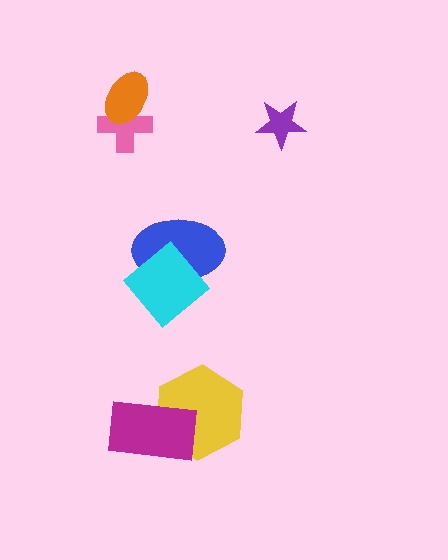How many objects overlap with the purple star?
0 objects overlap with the purple star.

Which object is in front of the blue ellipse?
The cyan diamond is in front of the blue ellipse.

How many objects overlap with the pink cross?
1 object overlaps with the pink cross.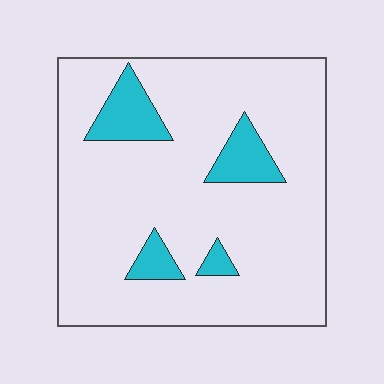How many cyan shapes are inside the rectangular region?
4.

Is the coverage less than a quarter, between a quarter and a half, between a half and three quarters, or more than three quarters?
Less than a quarter.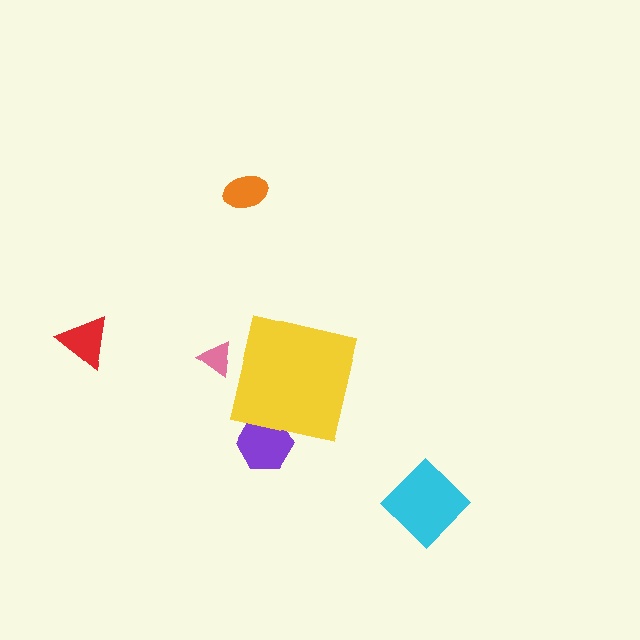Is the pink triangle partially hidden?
Yes, the pink triangle is partially hidden behind the yellow square.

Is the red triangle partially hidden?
No, the red triangle is fully visible.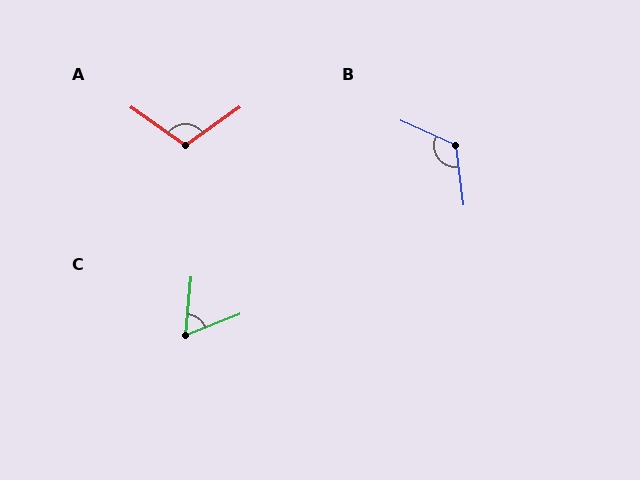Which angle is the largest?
B, at approximately 122 degrees.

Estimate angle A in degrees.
Approximately 109 degrees.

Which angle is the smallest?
C, at approximately 62 degrees.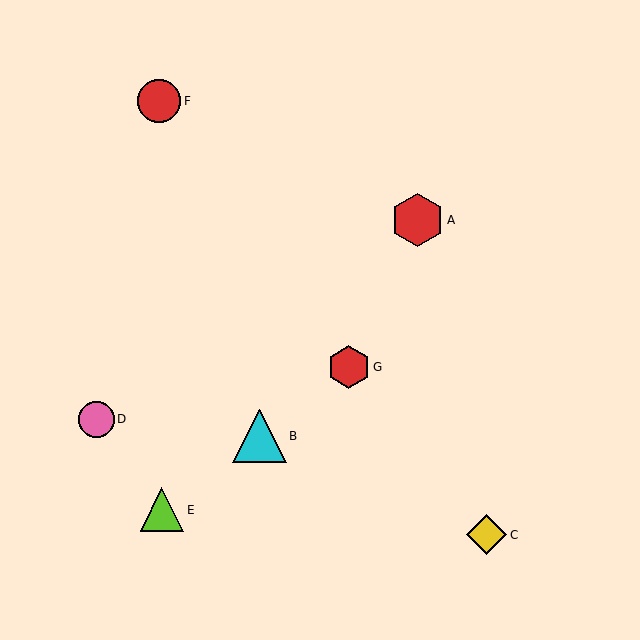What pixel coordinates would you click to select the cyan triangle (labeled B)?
Click at (259, 436) to select the cyan triangle B.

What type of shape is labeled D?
Shape D is a pink circle.